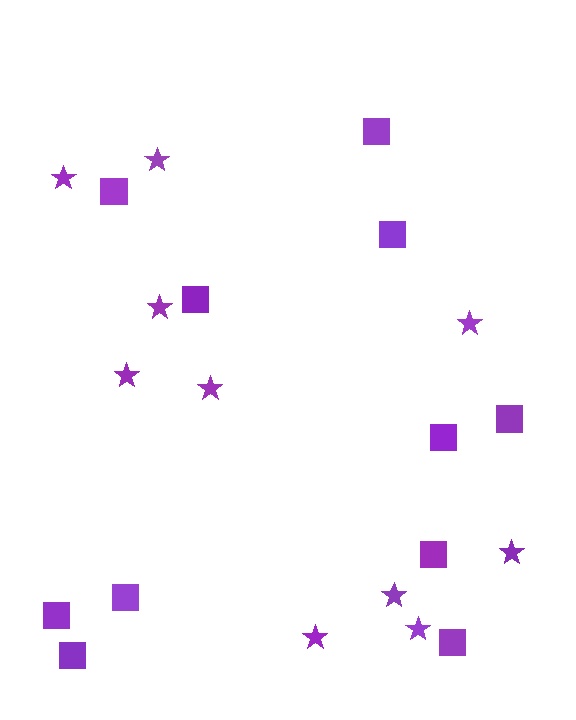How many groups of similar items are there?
There are 2 groups: one group of squares (11) and one group of stars (10).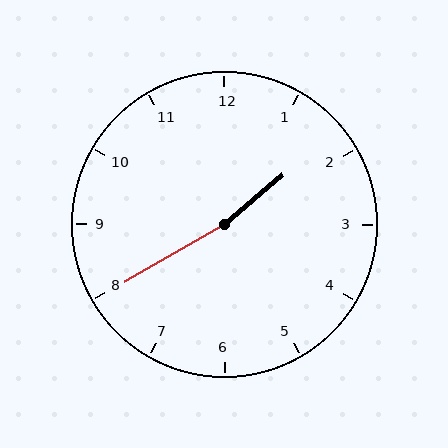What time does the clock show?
1:40.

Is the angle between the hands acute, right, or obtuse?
It is obtuse.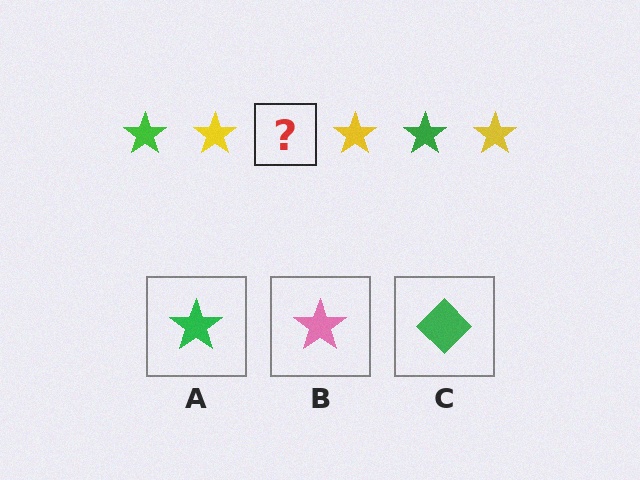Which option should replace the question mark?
Option A.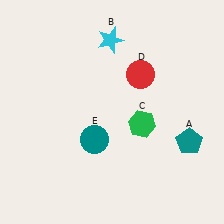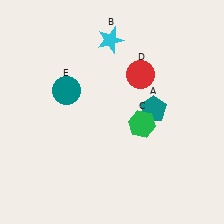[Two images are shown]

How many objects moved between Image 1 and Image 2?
2 objects moved between the two images.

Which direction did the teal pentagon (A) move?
The teal pentagon (A) moved left.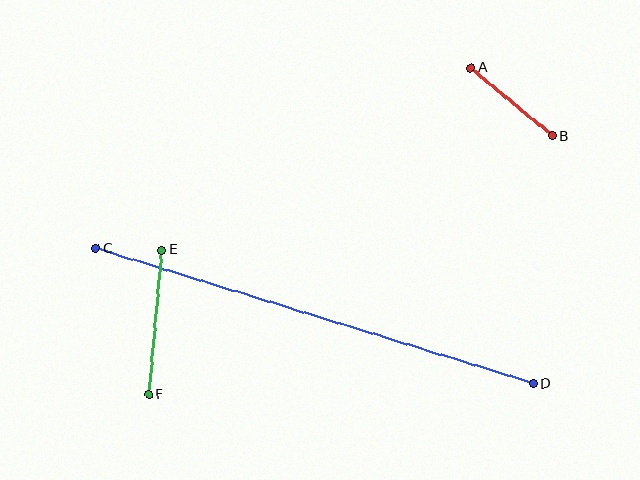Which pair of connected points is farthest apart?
Points C and D are farthest apart.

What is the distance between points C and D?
The distance is approximately 458 pixels.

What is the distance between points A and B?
The distance is approximately 106 pixels.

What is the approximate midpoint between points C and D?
The midpoint is at approximately (315, 316) pixels.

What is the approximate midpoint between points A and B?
The midpoint is at approximately (512, 102) pixels.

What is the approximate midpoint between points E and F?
The midpoint is at approximately (155, 322) pixels.